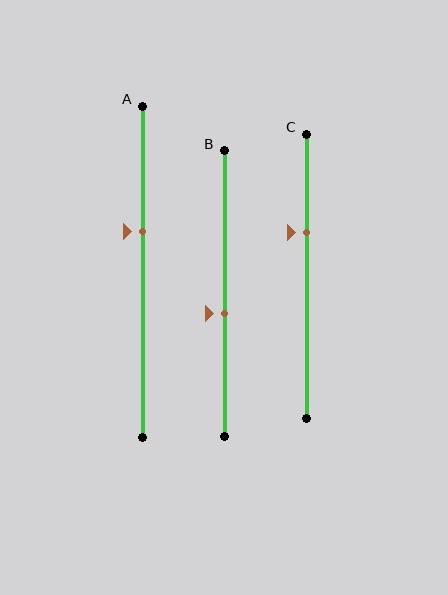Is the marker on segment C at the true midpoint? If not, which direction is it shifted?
No, the marker on segment C is shifted upward by about 15% of the segment length.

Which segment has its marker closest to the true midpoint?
Segment B has its marker closest to the true midpoint.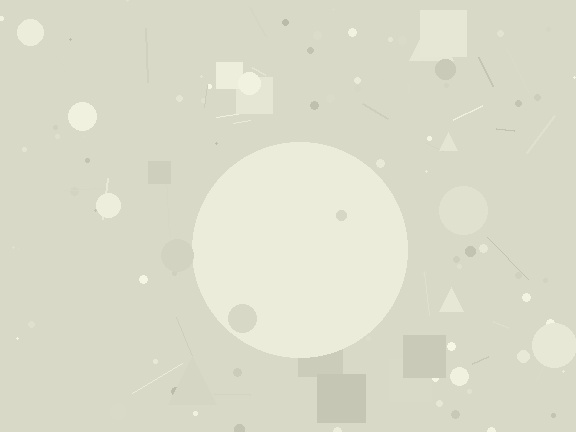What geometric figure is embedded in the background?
A circle is embedded in the background.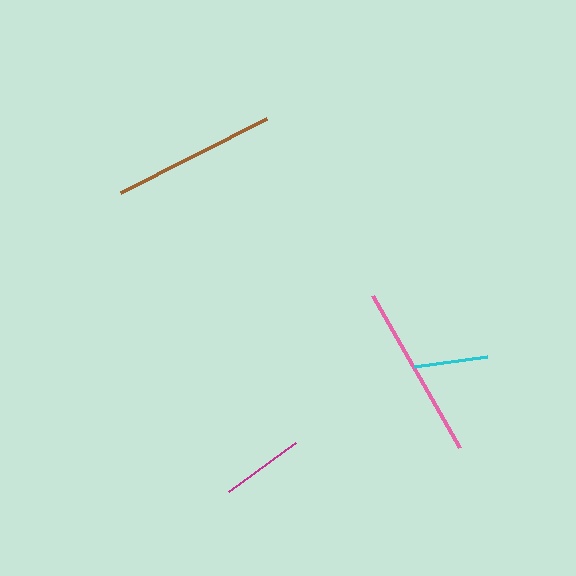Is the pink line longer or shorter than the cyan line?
The pink line is longer than the cyan line.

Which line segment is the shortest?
The cyan line is the shortest at approximately 74 pixels.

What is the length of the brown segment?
The brown segment is approximately 164 pixels long.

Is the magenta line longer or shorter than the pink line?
The pink line is longer than the magenta line.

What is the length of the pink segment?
The pink segment is approximately 174 pixels long.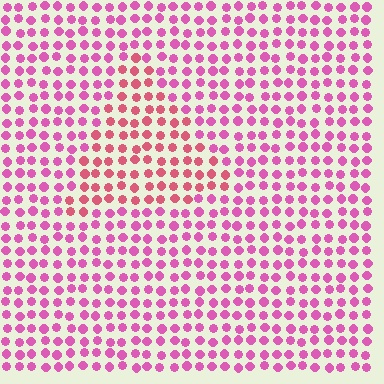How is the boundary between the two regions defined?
The boundary is defined purely by a slight shift in hue (about 28 degrees). Spacing, size, and orientation are identical on both sides.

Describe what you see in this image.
The image is filled with small pink elements in a uniform arrangement. A triangle-shaped region is visible where the elements are tinted to a slightly different hue, forming a subtle color boundary.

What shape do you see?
I see a triangle.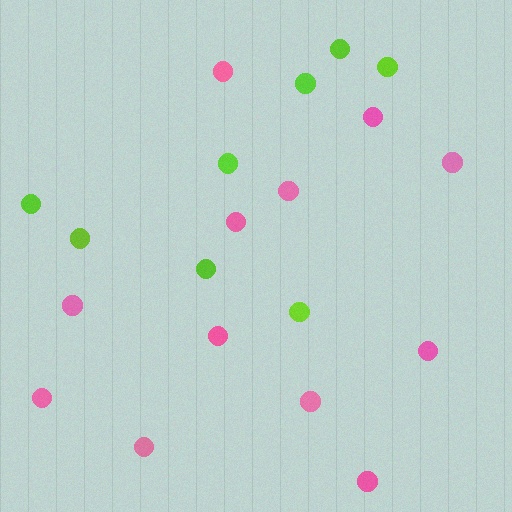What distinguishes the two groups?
There are 2 groups: one group of pink circles (12) and one group of lime circles (8).